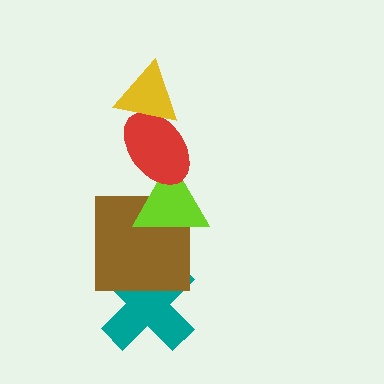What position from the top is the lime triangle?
The lime triangle is 3rd from the top.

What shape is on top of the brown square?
The lime triangle is on top of the brown square.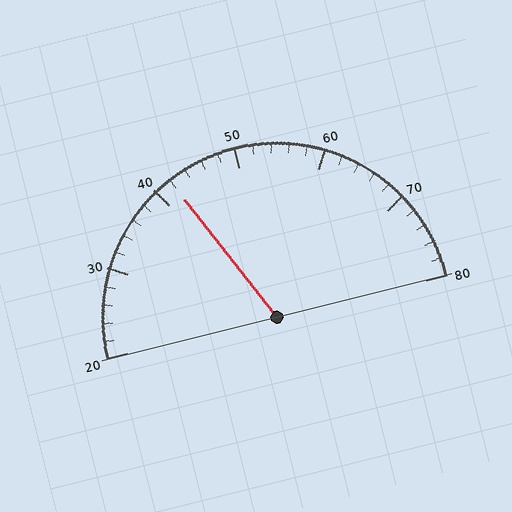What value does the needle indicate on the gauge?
The needle indicates approximately 42.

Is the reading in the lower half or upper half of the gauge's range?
The reading is in the lower half of the range (20 to 80).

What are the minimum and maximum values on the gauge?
The gauge ranges from 20 to 80.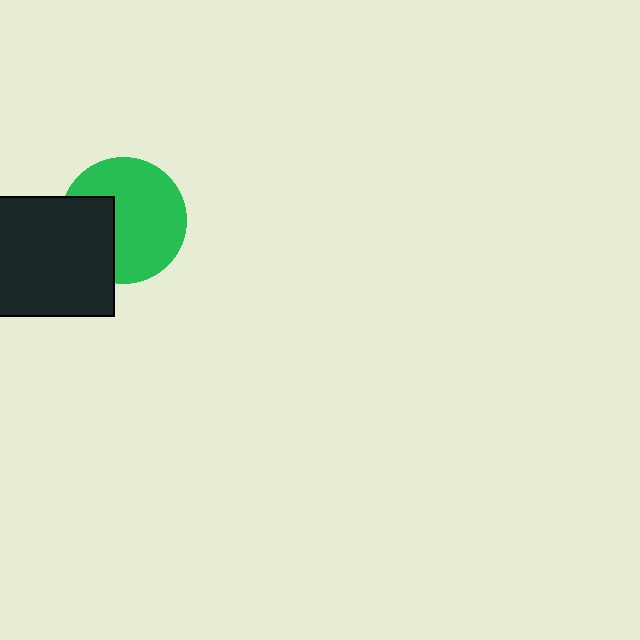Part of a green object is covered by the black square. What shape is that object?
It is a circle.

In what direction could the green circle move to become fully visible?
The green circle could move right. That would shift it out from behind the black square entirely.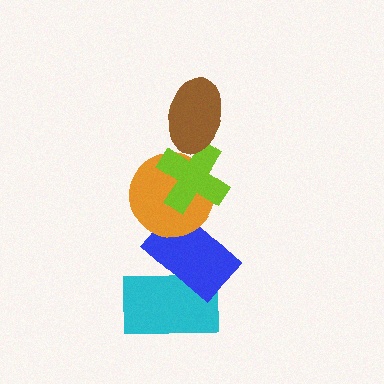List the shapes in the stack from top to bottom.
From top to bottom: the brown ellipse, the lime cross, the orange circle, the blue rectangle, the cyan rectangle.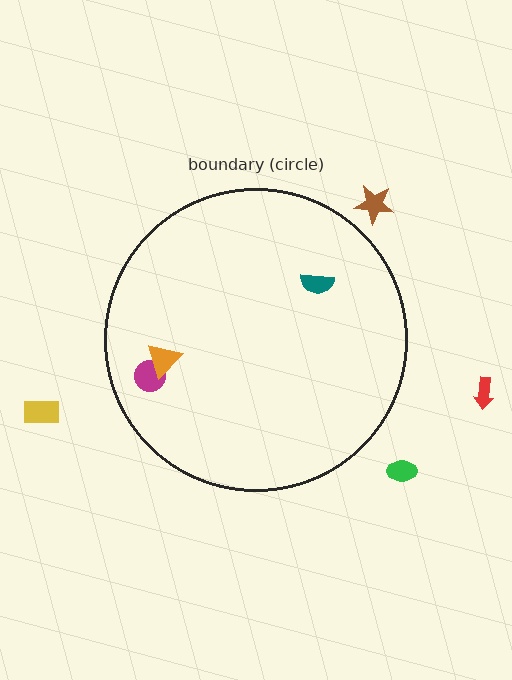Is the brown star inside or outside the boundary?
Outside.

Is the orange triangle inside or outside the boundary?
Inside.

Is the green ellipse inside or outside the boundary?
Outside.